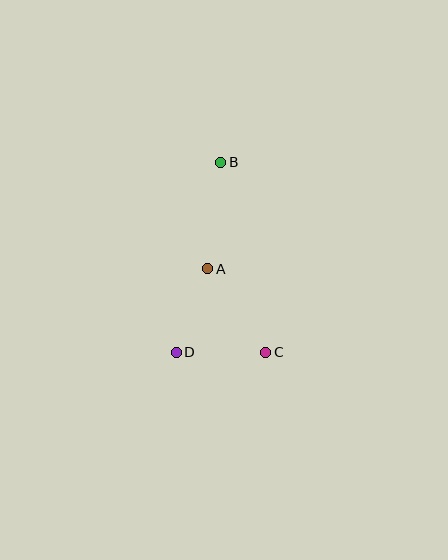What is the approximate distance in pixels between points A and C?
The distance between A and C is approximately 102 pixels.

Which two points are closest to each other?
Points A and D are closest to each other.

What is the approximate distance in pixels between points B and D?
The distance between B and D is approximately 195 pixels.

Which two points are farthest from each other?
Points B and C are farthest from each other.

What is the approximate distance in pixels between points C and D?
The distance between C and D is approximately 90 pixels.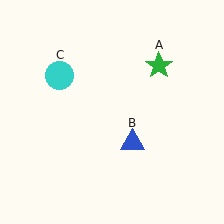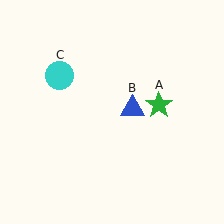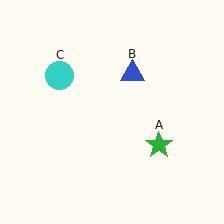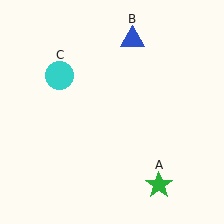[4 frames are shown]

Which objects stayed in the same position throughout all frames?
Cyan circle (object C) remained stationary.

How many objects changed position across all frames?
2 objects changed position: green star (object A), blue triangle (object B).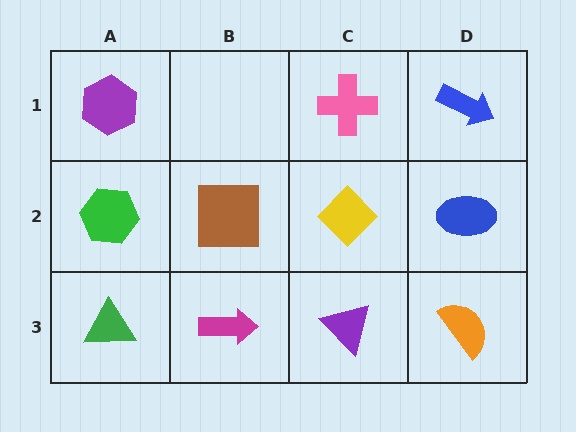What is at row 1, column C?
A pink cross.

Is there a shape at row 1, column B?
No, that cell is empty.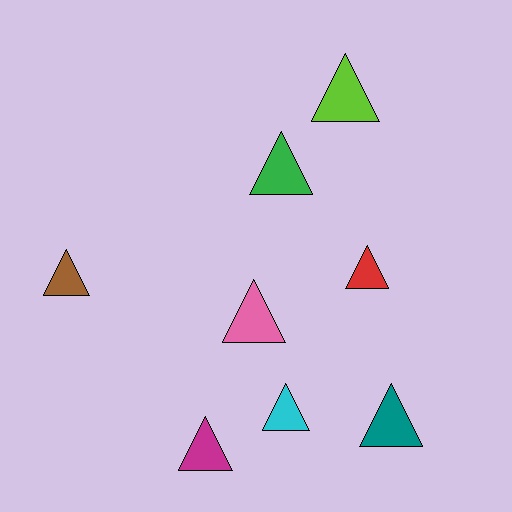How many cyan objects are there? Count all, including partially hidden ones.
There is 1 cyan object.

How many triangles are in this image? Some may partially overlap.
There are 8 triangles.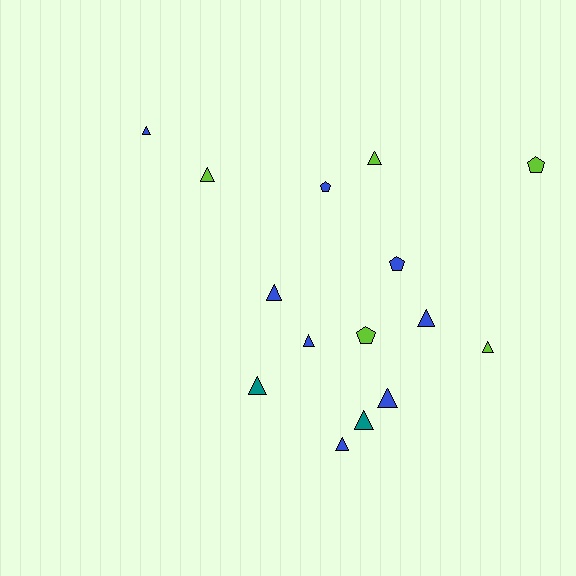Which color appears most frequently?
Blue, with 8 objects.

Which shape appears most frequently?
Triangle, with 11 objects.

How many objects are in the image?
There are 15 objects.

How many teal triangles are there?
There are 2 teal triangles.